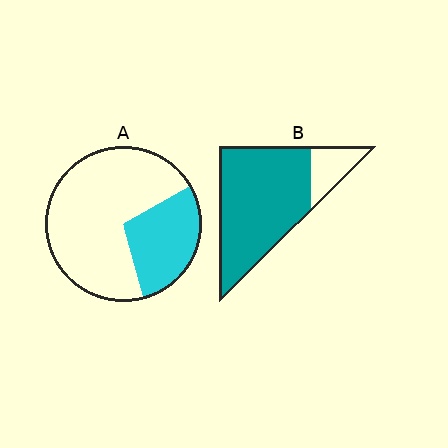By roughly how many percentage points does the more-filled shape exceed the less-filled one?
By roughly 55 percentage points (B over A).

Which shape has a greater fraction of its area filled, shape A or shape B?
Shape B.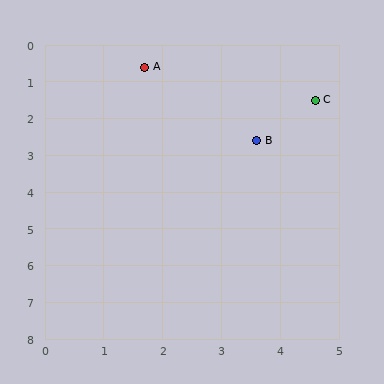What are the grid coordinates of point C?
Point C is at approximately (4.6, 1.5).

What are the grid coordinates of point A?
Point A is at approximately (1.7, 0.6).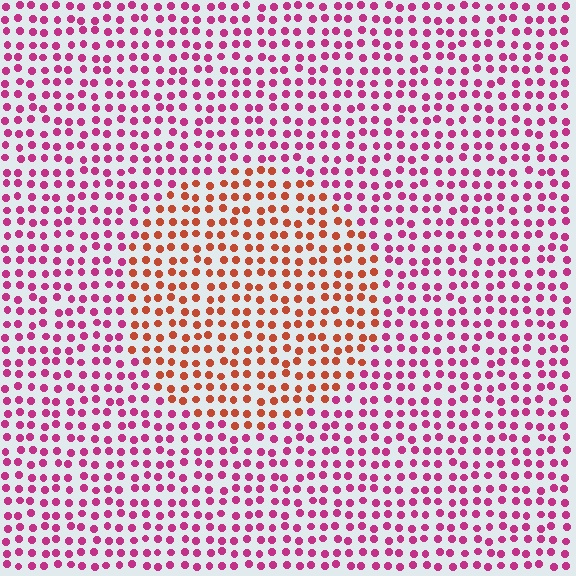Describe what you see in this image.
The image is filled with small magenta elements in a uniform arrangement. A circle-shaped region is visible where the elements are tinted to a slightly different hue, forming a subtle color boundary.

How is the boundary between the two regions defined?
The boundary is defined purely by a slight shift in hue (about 46 degrees). Spacing, size, and orientation are identical on both sides.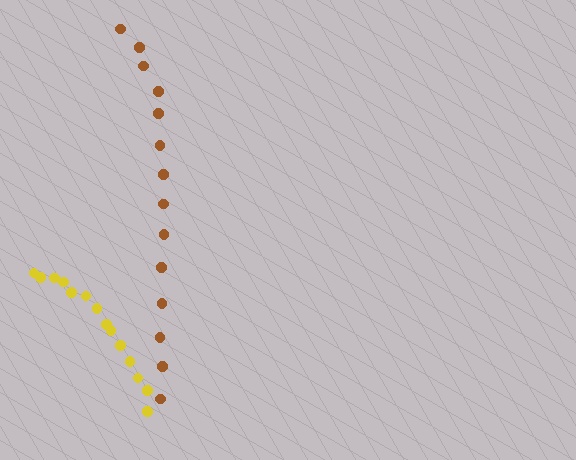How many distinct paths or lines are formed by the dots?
There are 2 distinct paths.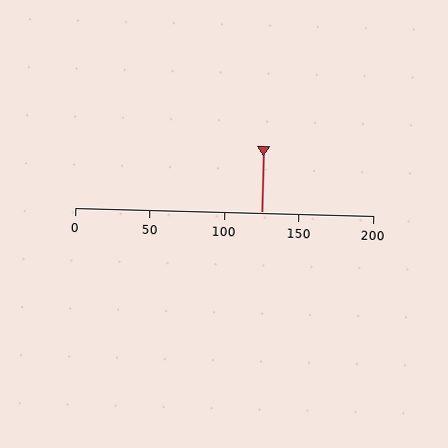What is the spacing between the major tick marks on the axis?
The major ticks are spaced 50 apart.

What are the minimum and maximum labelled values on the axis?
The axis runs from 0 to 200.